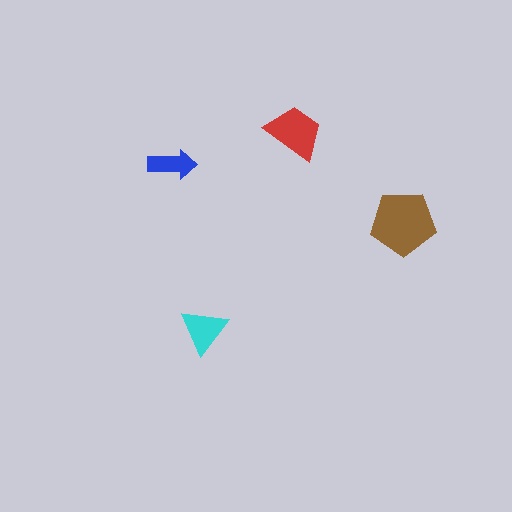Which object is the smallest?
The blue arrow.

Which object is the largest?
The brown pentagon.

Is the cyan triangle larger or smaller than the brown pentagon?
Smaller.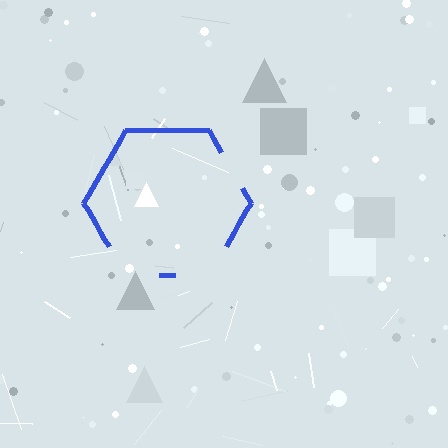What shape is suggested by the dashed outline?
The dashed outline suggests a hexagon.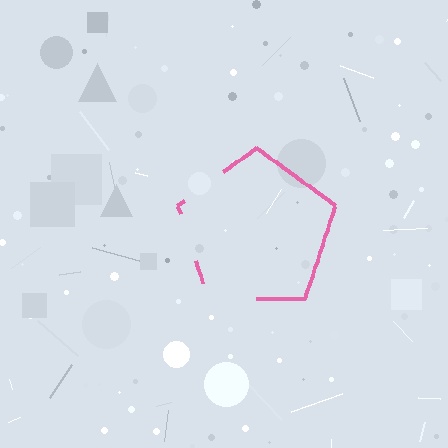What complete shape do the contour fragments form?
The contour fragments form a pentagon.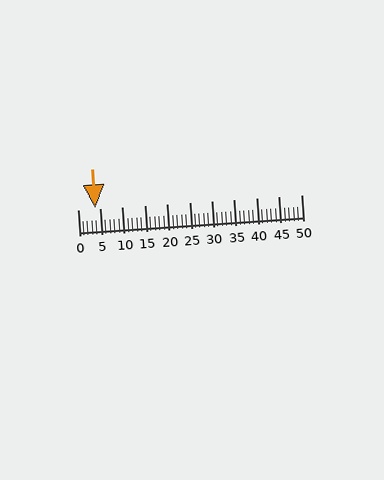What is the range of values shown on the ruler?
The ruler shows values from 0 to 50.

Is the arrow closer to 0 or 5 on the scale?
The arrow is closer to 5.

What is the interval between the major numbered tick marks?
The major tick marks are spaced 5 units apart.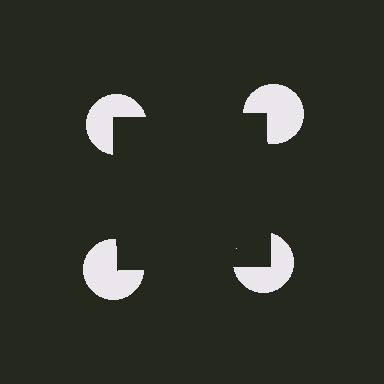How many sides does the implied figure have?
4 sides.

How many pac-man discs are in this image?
There are 4 — one at each vertex of the illusory square.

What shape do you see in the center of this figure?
An illusory square — its edges are inferred from the aligned wedge cuts in the pac-man discs, not physically drawn.